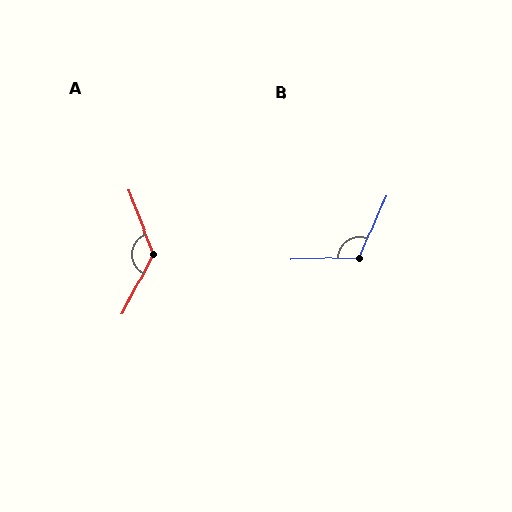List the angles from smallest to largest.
B (115°), A (131°).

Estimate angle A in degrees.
Approximately 131 degrees.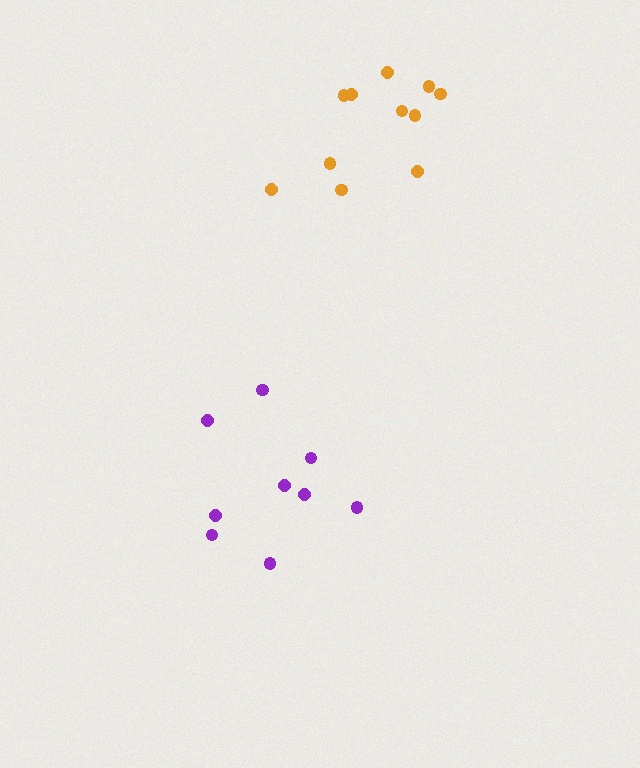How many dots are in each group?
Group 1: 9 dots, Group 2: 11 dots (20 total).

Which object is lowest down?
The purple cluster is bottommost.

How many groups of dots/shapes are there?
There are 2 groups.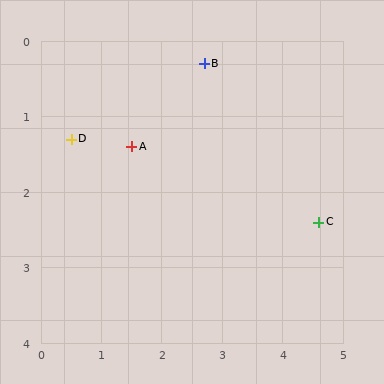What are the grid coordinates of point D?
Point D is at approximately (0.5, 1.3).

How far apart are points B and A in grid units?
Points B and A are about 1.6 grid units apart.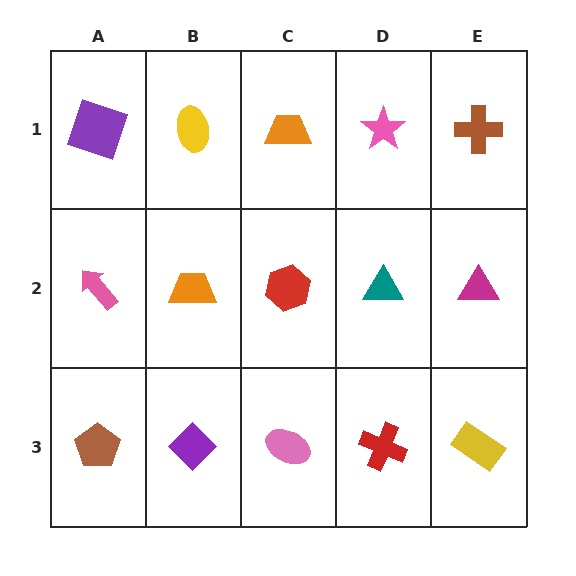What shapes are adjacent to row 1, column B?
An orange trapezoid (row 2, column B), a purple square (row 1, column A), an orange trapezoid (row 1, column C).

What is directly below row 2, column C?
A pink ellipse.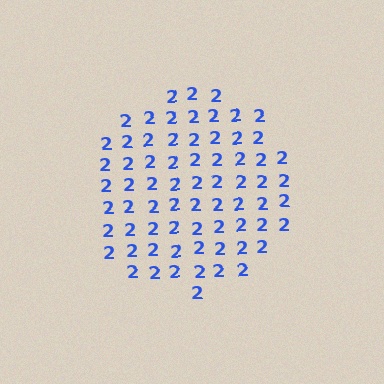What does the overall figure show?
The overall figure shows a circle.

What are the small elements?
The small elements are digit 2's.